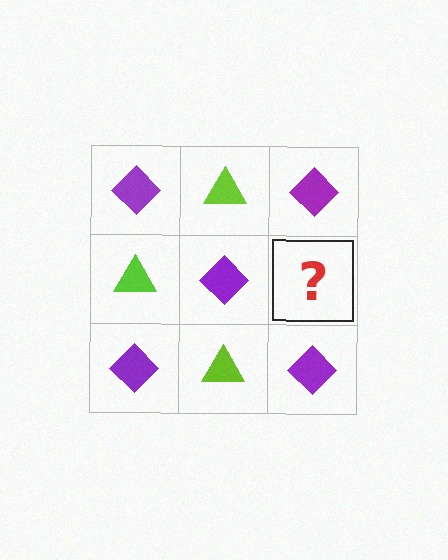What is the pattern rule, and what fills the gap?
The rule is that it alternates purple diamond and lime triangle in a checkerboard pattern. The gap should be filled with a lime triangle.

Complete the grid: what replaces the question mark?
The question mark should be replaced with a lime triangle.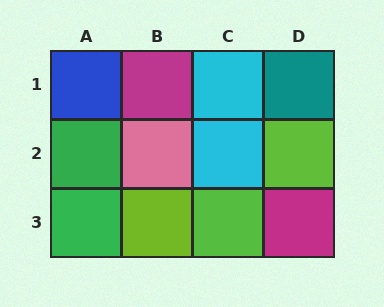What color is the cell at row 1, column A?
Blue.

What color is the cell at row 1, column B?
Magenta.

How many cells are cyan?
2 cells are cyan.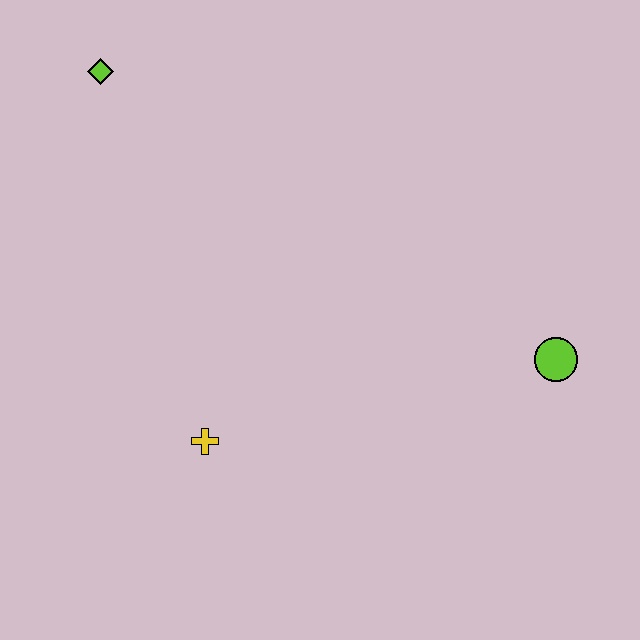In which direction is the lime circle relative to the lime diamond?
The lime circle is to the right of the lime diamond.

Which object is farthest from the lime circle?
The lime diamond is farthest from the lime circle.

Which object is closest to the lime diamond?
The yellow cross is closest to the lime diamond.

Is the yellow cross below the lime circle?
Yes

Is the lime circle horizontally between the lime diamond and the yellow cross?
No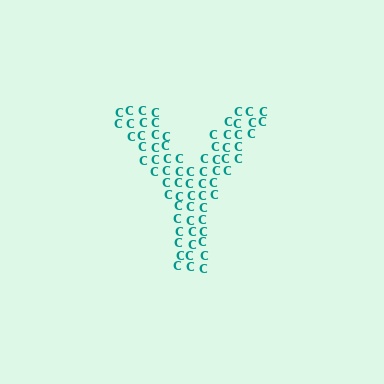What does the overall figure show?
The overall figure shows the letter Y.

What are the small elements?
The small elements are letter C's.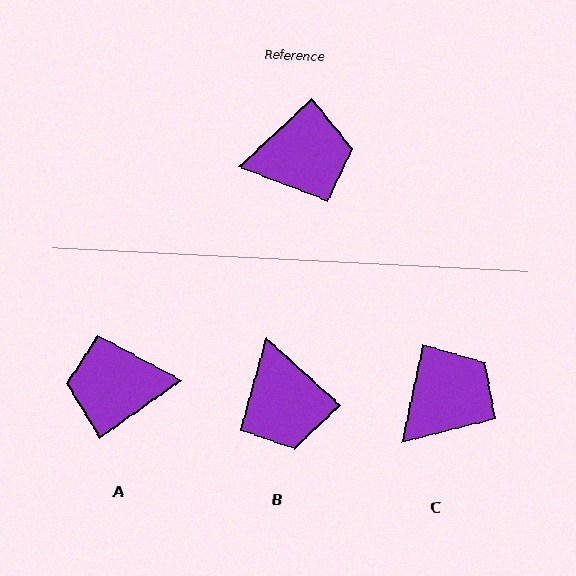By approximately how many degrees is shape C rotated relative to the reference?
Approximately 35 degrees counter-clockwise.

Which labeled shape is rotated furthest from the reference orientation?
A, about 172 degrees away.